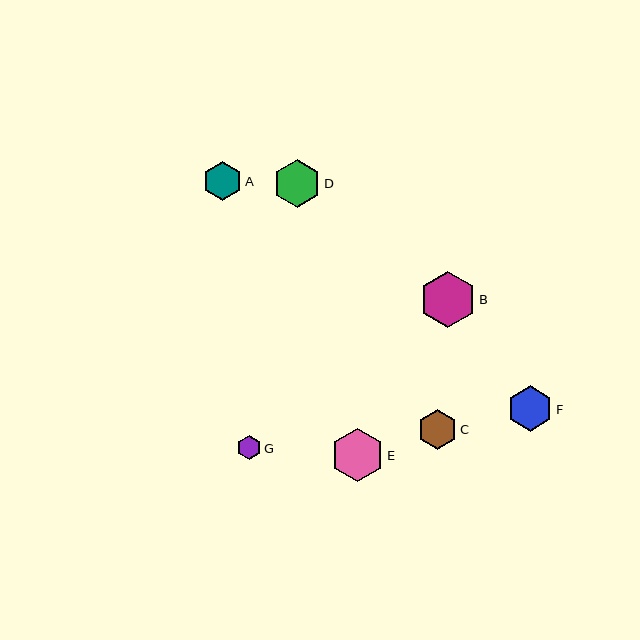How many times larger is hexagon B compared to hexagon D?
Hexagon B is approximately 1.2 times the size of hexagon D.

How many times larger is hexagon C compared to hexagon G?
Hexagon C is approximately 1.7 times the size of hexagon G.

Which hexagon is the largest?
Hexagon B is the largest with a size of approximately 56 pixels.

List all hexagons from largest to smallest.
From largest to smallest: B, E, D, F, C, A, G.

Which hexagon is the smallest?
Hexagon G is the smallest with a size of approximately 24 pixels.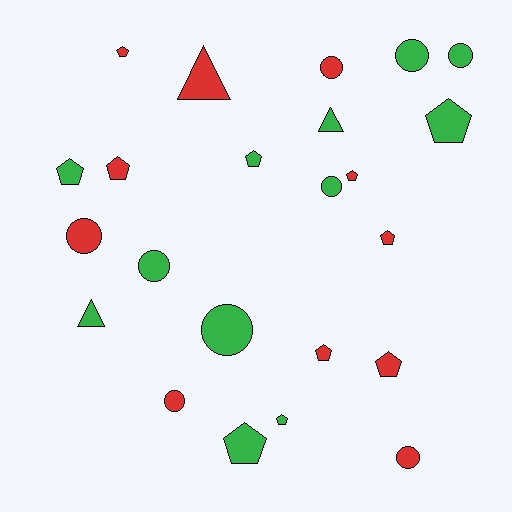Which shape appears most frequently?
Pentagon, with 11 objects.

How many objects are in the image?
There are 23 objects.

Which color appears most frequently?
Green, with 12 objects.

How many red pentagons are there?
There are 6 red pentagons.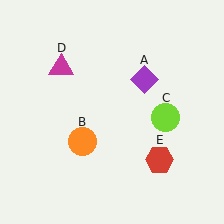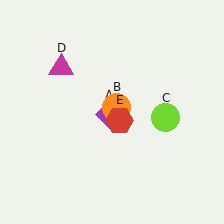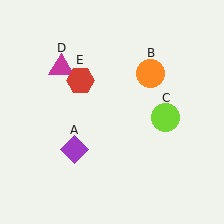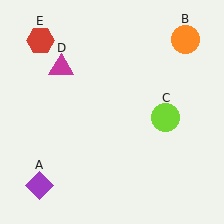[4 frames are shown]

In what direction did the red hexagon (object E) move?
The red hexagon (object E) moved up and to the left.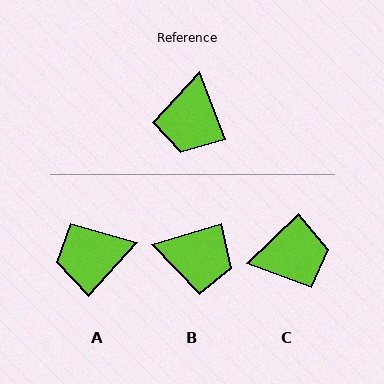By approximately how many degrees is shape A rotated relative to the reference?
Approximately 63 degrees clockwise.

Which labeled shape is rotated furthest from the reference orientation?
C, about 113 degrees away.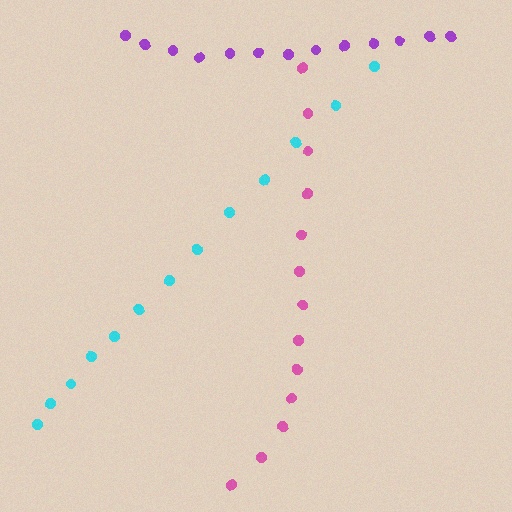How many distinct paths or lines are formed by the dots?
There are 3 distinct paths.